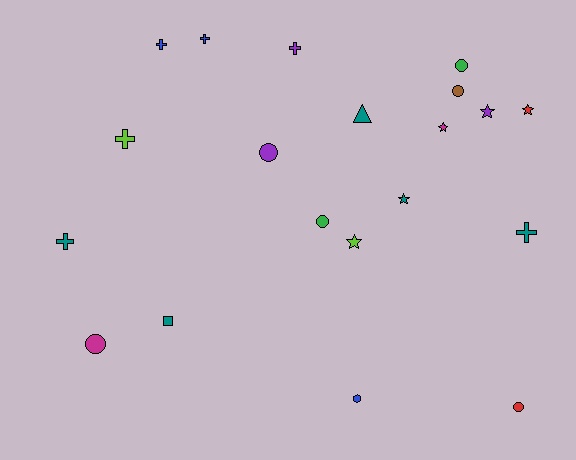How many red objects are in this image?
There are 2 red objects.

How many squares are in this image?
There is 1 square.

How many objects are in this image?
There are 20 objects.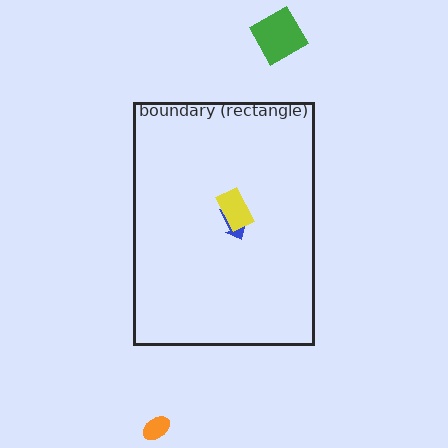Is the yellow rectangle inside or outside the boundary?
Inside.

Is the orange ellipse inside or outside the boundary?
Outside.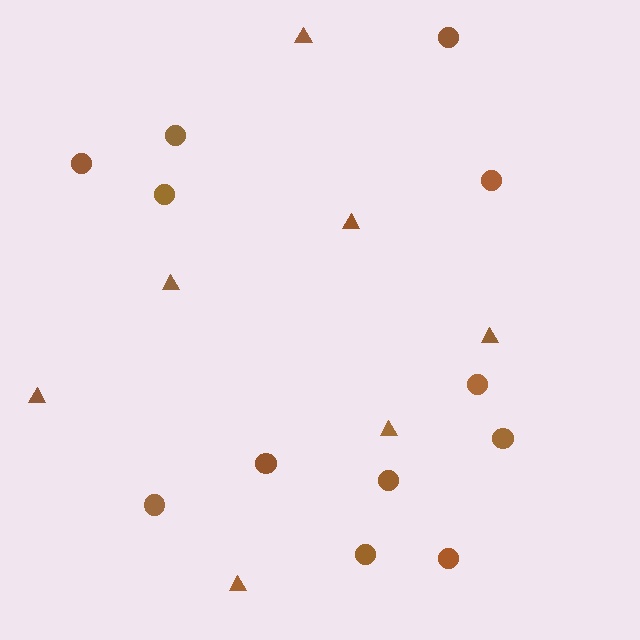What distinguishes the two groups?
There are 2 groups: one group of triangles (7) and one group of circles (12).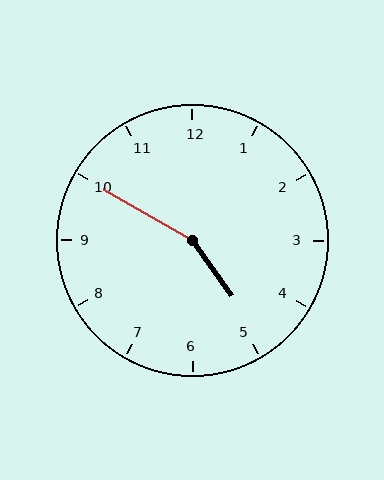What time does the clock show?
4:50.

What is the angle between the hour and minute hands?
Approximately 155 degrees.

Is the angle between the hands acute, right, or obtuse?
It is obtuse.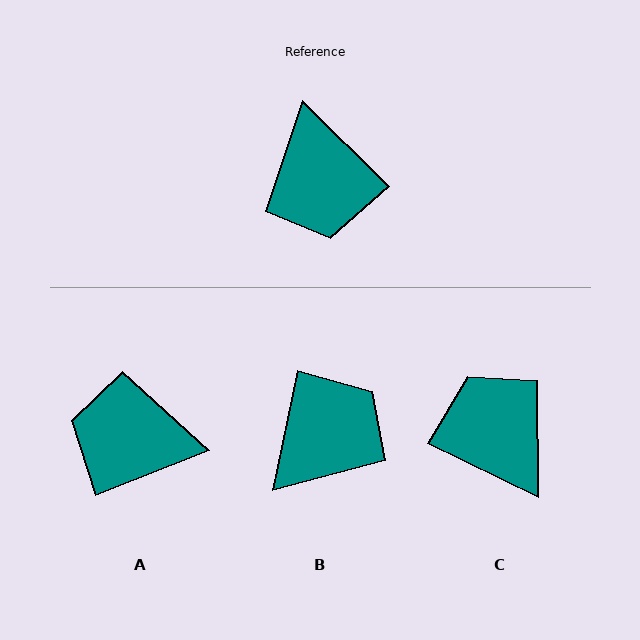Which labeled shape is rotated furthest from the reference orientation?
C, about 161 degrees away.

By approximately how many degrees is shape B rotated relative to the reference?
Approximately 123 degrees counter-clockwise.